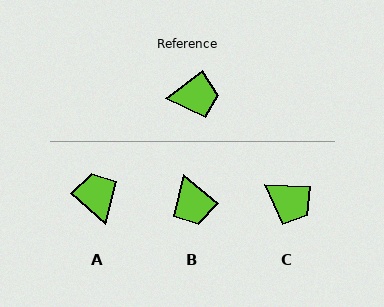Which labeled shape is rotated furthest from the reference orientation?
A, about 102 degrees away.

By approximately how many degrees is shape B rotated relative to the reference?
Approximately 77 degrees clockwise.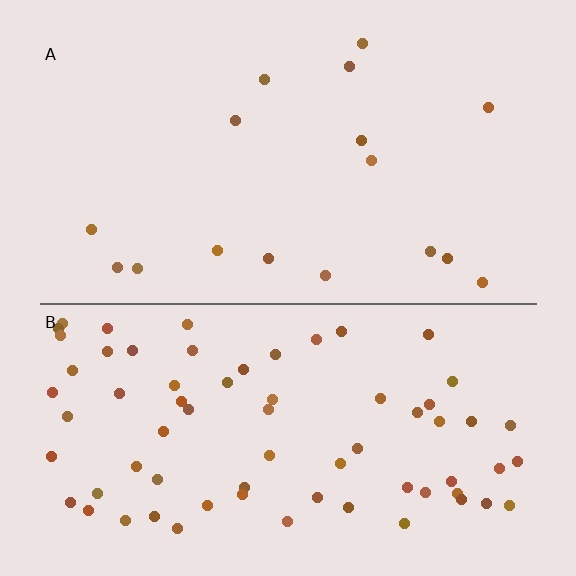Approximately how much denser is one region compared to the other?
Approximately 4.2× — region B over region A.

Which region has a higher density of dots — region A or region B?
B (the bottom).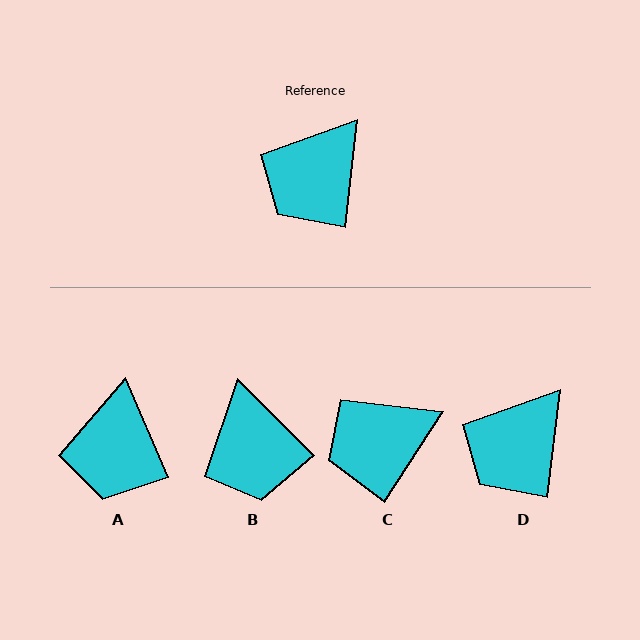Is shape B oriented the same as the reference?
No, it is off by about 52 degrees.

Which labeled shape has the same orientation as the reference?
D.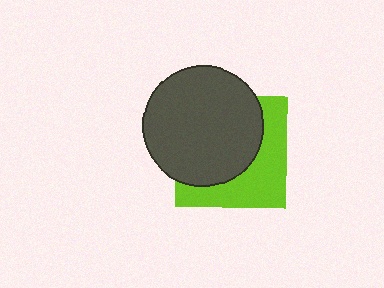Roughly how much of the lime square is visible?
A small part of it is visible (roughly 43%).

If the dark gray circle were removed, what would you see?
You would see the complete lime square.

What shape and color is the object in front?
The object in front is a dark gray circle.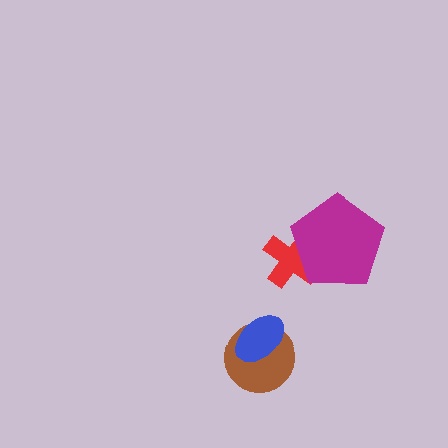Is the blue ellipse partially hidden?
No, no other shape covers it.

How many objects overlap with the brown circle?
1 object overlaps with the brown circle.